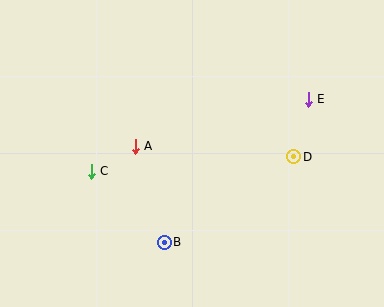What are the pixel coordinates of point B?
Point B is at (164, 242).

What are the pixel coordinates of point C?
Point C is at (91, 171).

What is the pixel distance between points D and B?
The distance between D and B is 155 pixels.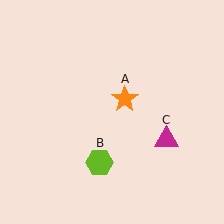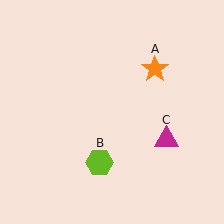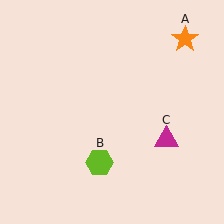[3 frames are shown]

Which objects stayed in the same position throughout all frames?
Lime hexagon (object B) and magenta triangle (object C) remained stationary.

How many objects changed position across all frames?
1 object changed position: orange star (object A).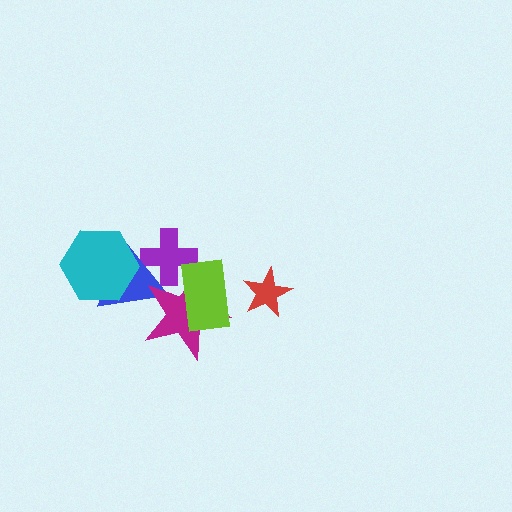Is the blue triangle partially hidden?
Yes, it is partially covered by another shape.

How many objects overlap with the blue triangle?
3 objects overlap with the blue triangle.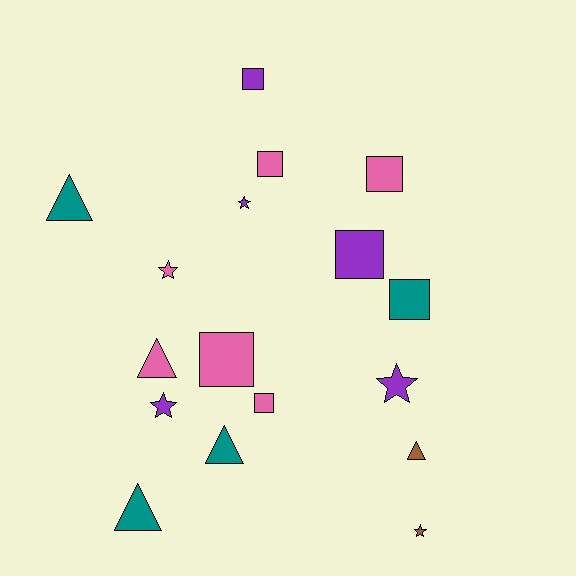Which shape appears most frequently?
Square, with 7 objects.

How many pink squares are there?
There are 4 pink squares.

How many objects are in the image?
There are 17 objects.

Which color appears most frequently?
Pink, with 6 objects.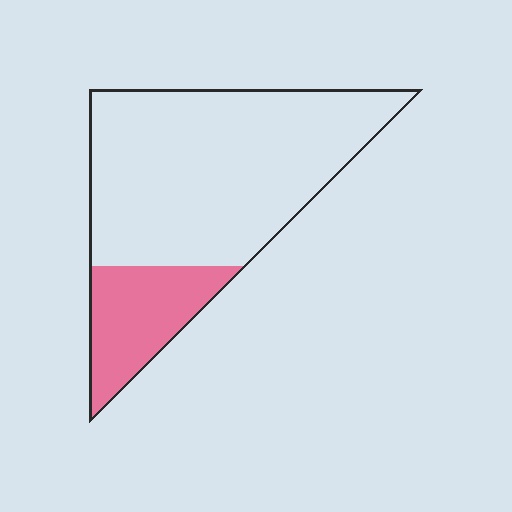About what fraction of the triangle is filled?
About one fifth (1/5).